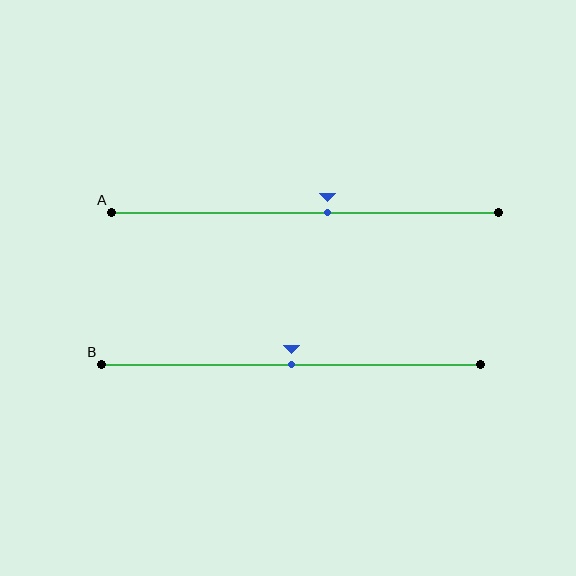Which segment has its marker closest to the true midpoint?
Segment B has its marker closest to the true midpoint.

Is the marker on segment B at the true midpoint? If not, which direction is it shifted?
Yes, the marker on segment B is at the true midpoint.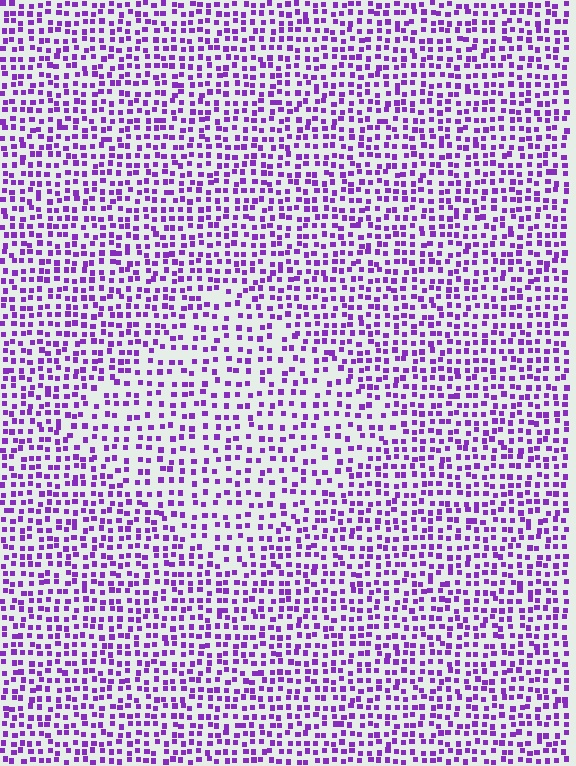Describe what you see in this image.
The image contains small purple elements arranged at two different densities. A diamond-shaped region is visible where the elements are less densely packed than the surrounding area.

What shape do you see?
I see a diamond.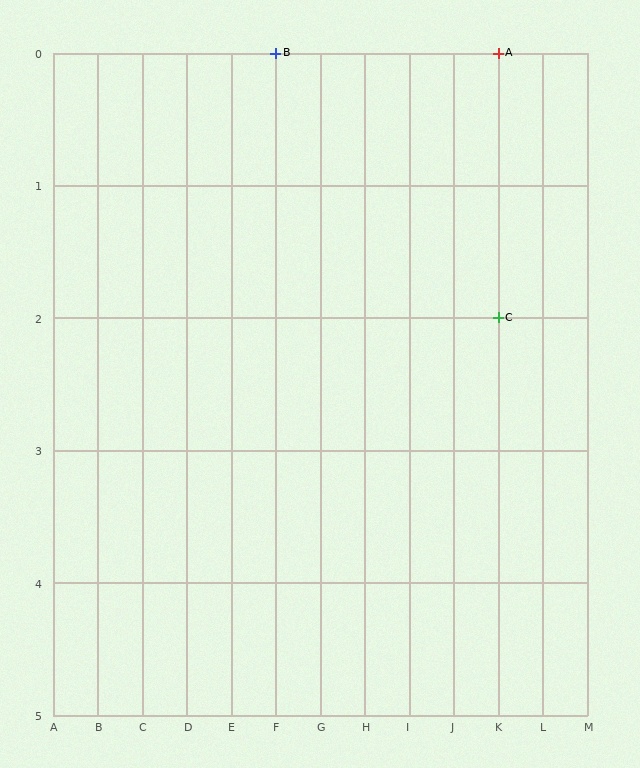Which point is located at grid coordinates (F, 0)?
Point B is at (F, 0).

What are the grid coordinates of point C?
Point C is at grid coordinates (K, 2).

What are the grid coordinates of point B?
Point B is at grid coordinates (F, 0).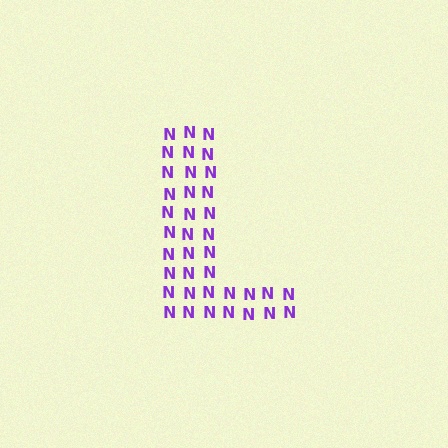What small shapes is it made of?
It is made of small letter N's.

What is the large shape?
The large shape is the letter L.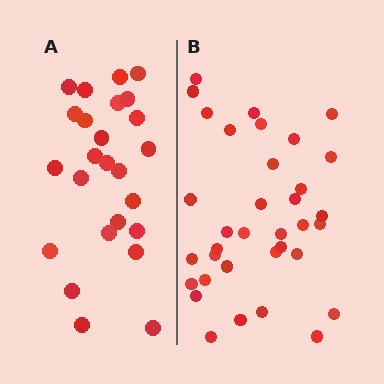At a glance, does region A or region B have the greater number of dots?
Region B (the right region) has more dots.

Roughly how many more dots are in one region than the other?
Region B has roughly 10 or so more dots than region A.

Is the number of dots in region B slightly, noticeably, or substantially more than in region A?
Region B has noticeably more, but not dramatically so. The ratio is roughly 1.4 to 1.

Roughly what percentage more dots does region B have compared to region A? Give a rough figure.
About 40% more.